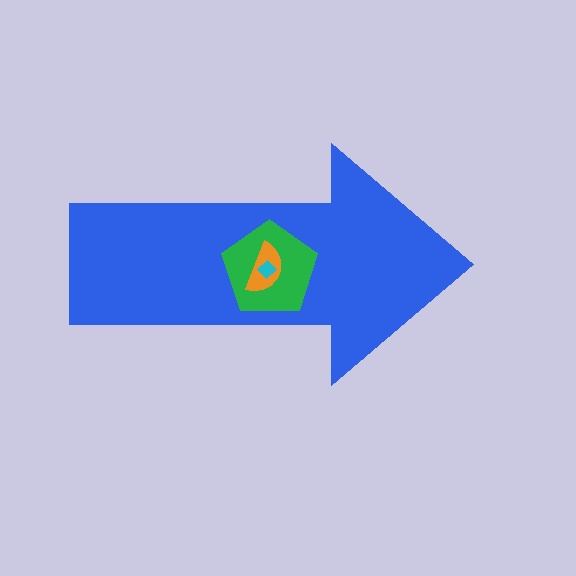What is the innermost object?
The cyan diamond.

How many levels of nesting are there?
4.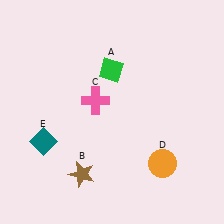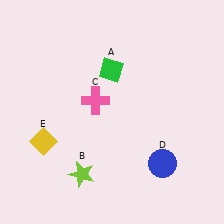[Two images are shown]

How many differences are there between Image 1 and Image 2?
There are 3 differences between the two images.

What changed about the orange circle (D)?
In Image 1, D is orange. In Image 2, it changed to blue.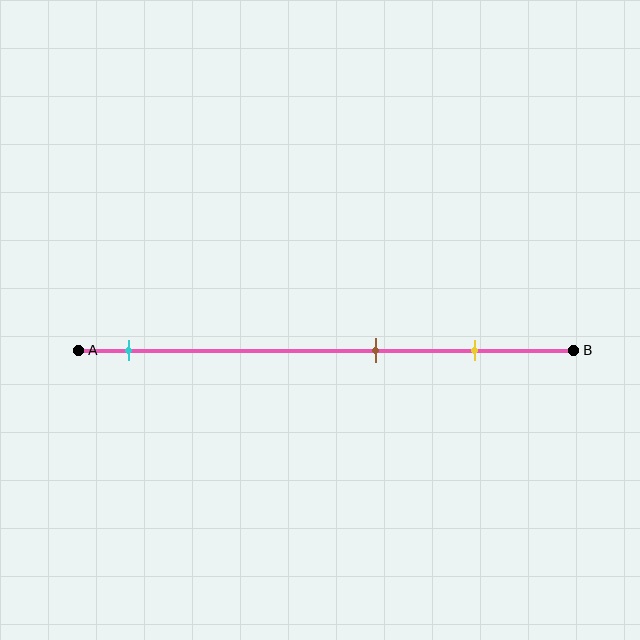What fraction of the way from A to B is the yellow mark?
The yellow mark is approximately 80% (0.8) of the way from A to B.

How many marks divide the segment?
There are 3 marks dividing the segment.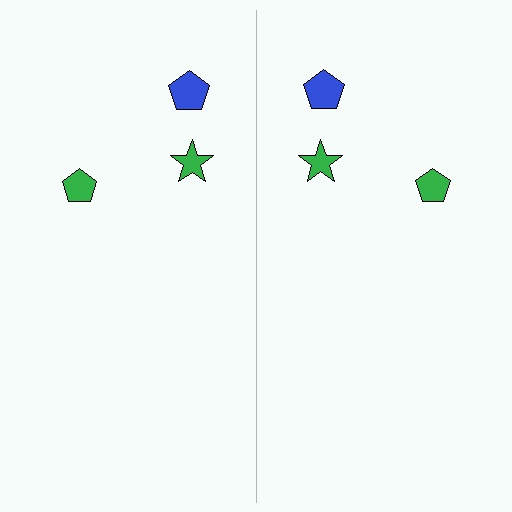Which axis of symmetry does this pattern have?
The pattern has a vertical axis of symmetry running through the center of the image.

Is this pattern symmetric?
Yes, this pattern has bilateral (reflection) symmetry.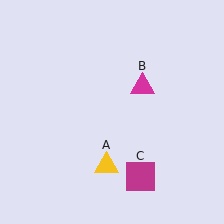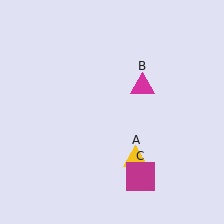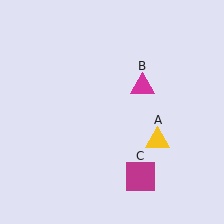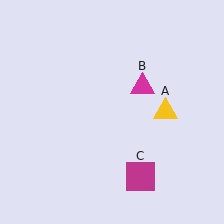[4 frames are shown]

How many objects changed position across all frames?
1 object changed position: yellow triangle (object A).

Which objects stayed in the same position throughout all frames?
Magenta triangle (object B) and magenta square (object C) remained stationary.